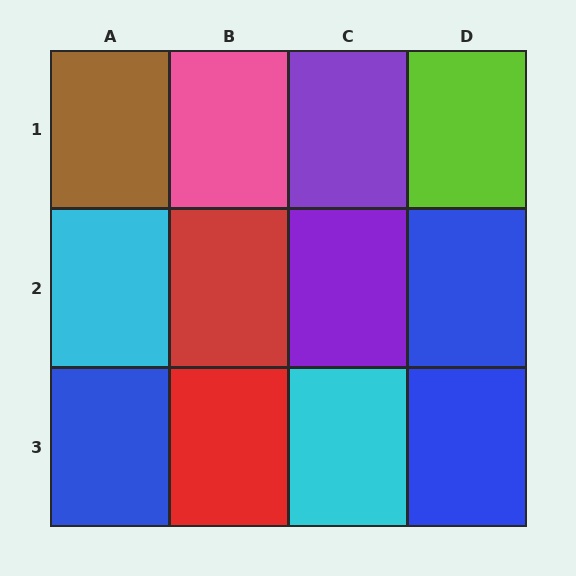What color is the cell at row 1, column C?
Purple.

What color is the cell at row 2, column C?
Purple.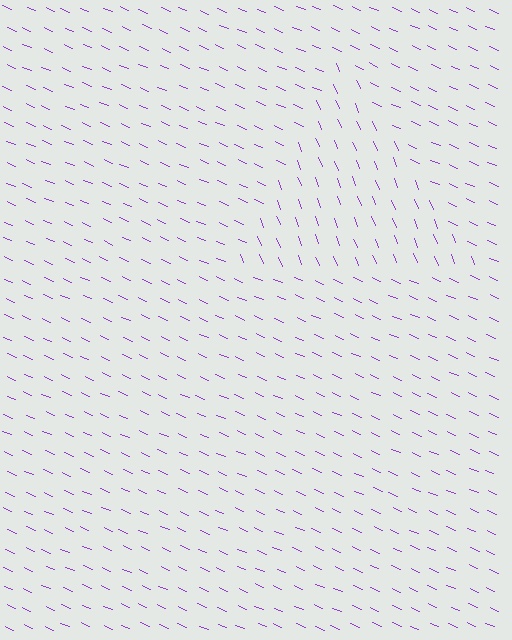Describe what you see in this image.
The image is filled with small purple line segments. A triangle region in the image has lines oriented differently from the surrounding lines, creating a visible texture boundary.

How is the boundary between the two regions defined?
The boundary is defined purely by a change in line orientation (approximately 45 degrees difference). All lines are the same color and thickness.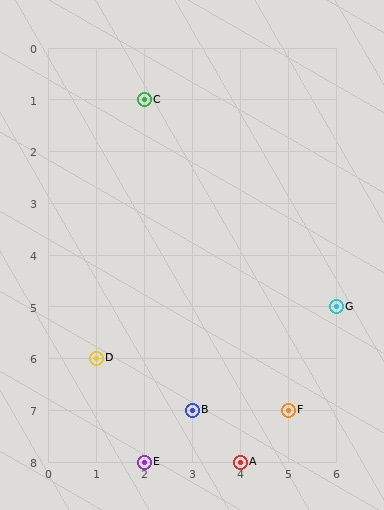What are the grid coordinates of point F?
Point F is at grid coordinates (5, 7).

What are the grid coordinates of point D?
Point D is at grid coordinates (1, 6).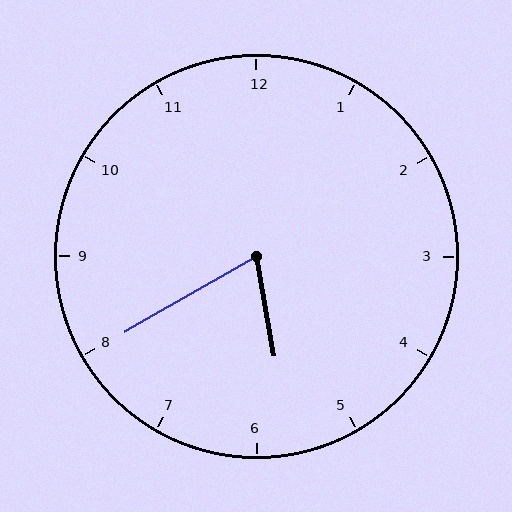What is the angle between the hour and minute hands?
Approximately 70 degrees.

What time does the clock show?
5:40.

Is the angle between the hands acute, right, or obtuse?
It is acute.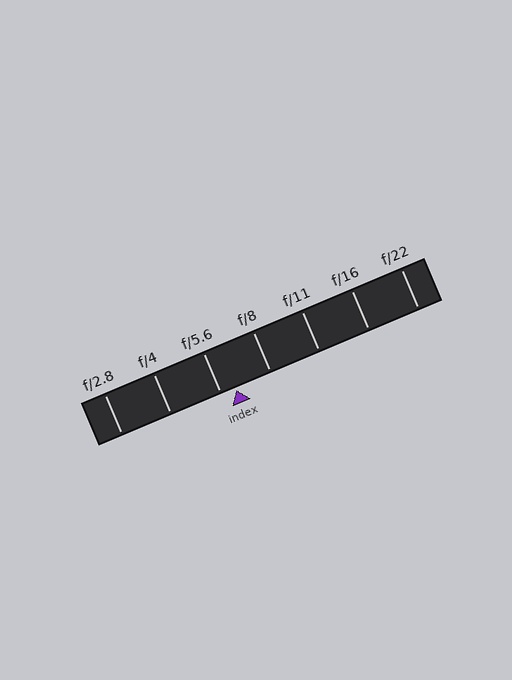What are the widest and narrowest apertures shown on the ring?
The widest aperture shown is f/2.8 and the narrowest is f/22.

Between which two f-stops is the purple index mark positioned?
The index mark is between f/5.6 and f/8.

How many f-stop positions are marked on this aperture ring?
There are 7 f-stop positions marked.